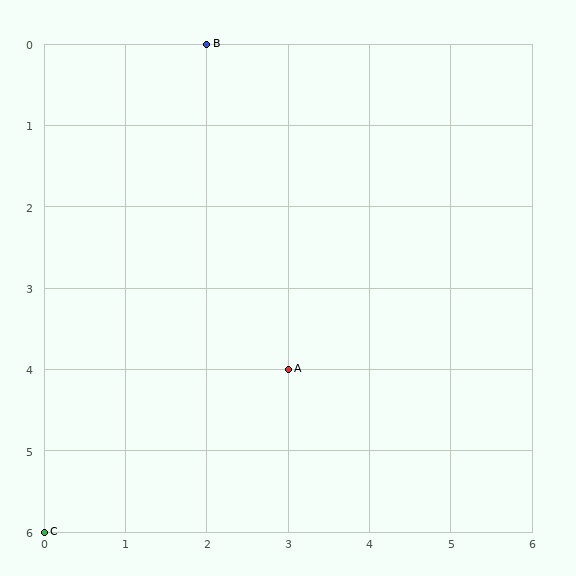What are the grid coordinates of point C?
Point C is at grid coordinates (0, 6).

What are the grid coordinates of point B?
Point B is at grid coordinates (2, 0).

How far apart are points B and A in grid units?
Points B and A are 1 column and 4 rows apart (about 4.1 grid units diagonally).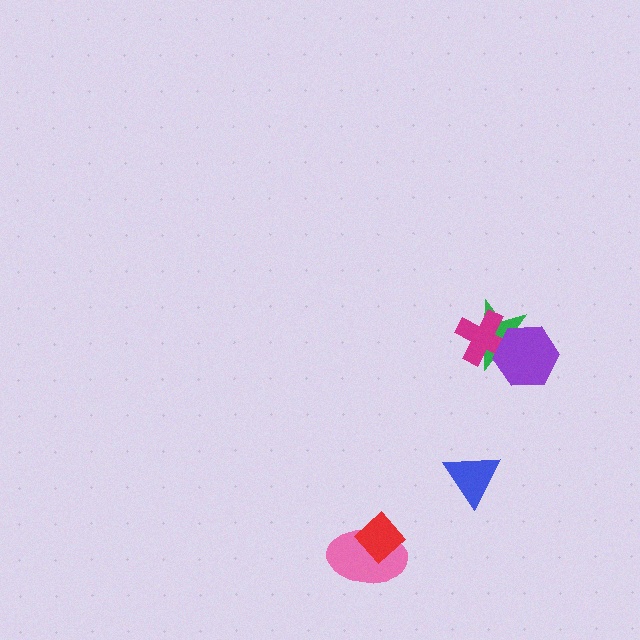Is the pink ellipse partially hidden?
Yes, it is partially covered by another shape.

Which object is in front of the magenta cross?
The purple hexagon is in front of the magenta cross.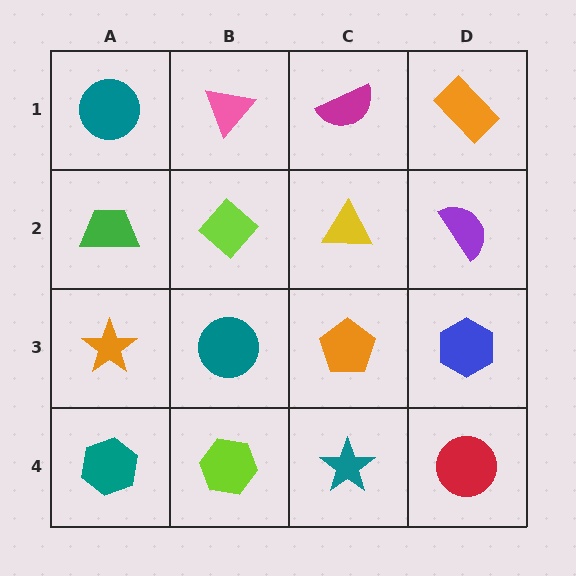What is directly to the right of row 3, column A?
A teal circle.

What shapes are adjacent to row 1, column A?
A green trapezoid (row 2, column A), a pink triangle (row 1, column B).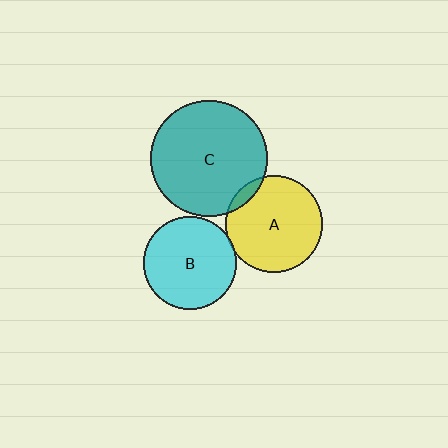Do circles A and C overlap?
Yes.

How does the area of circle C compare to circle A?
Approximately 1.4 times.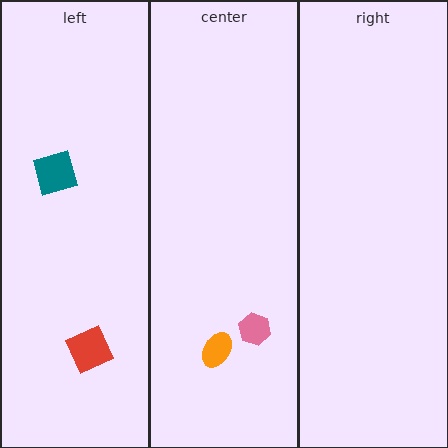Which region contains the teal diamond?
The left region.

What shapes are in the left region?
The teal diamond, the red square.